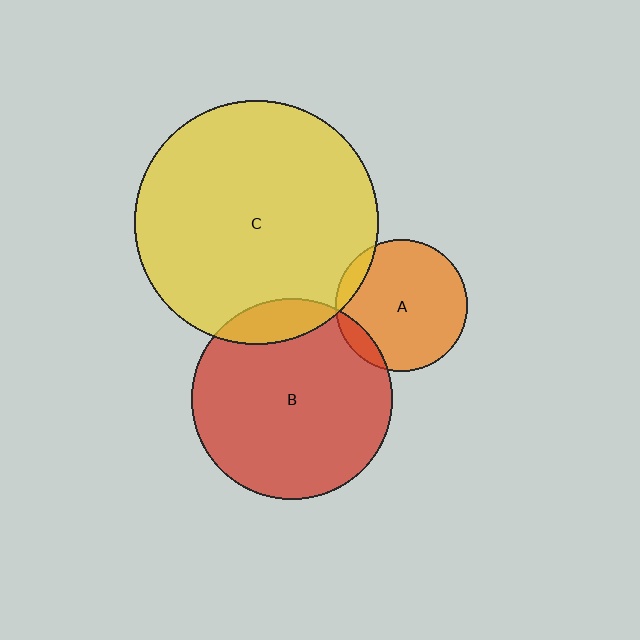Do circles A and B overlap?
Yes.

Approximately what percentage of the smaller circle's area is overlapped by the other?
Approximately 10%.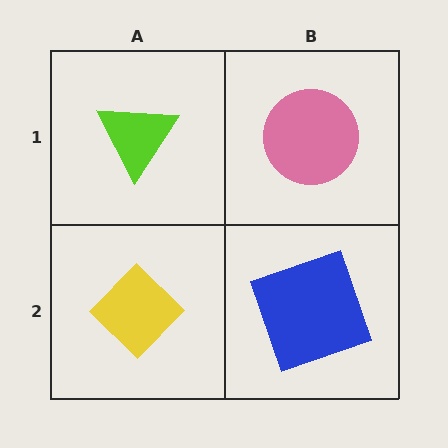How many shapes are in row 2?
2 shapes.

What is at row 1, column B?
A pink circle.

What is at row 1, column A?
A lime triangle.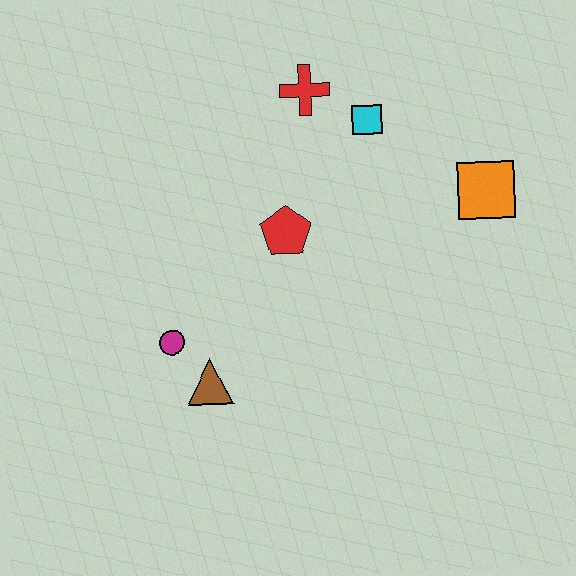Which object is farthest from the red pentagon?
The orange square is farthest from the red pentagon.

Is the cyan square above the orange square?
Yes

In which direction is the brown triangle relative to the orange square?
The brown triangle is to the left of the orange square.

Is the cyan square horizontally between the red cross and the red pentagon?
No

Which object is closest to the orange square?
The cyan square is closest to the orange square.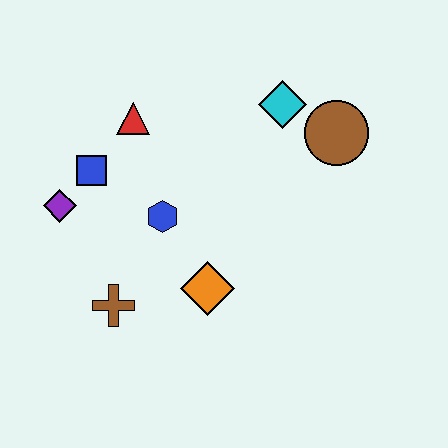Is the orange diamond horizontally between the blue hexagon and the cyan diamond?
Yes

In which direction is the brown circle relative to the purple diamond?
The brown circle is to the right of the purple diamond.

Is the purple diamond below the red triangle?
Yes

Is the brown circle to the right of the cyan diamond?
Yes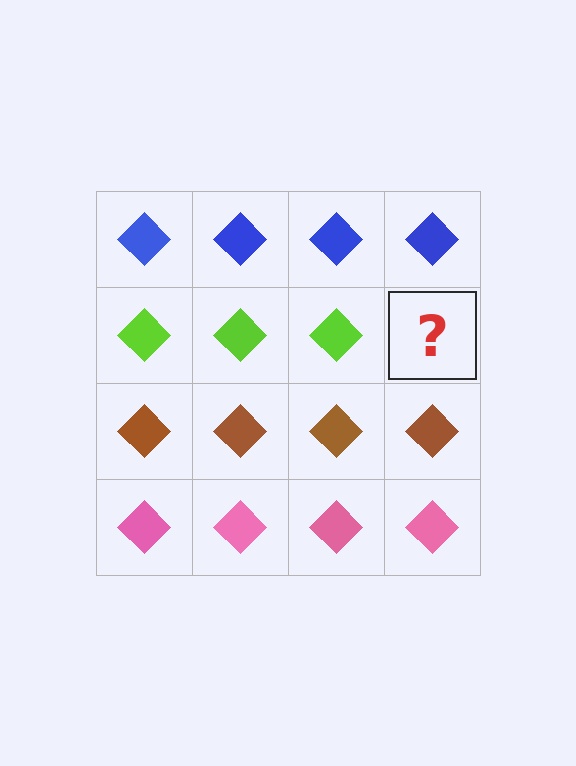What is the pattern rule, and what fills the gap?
The rule is that each row has a consistent color. The gap should be filled with a lime diamond.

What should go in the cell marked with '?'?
The missing cell should contain a lime diamond.